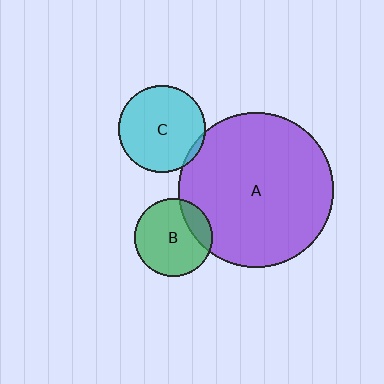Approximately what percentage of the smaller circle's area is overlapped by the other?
Approximately 20%.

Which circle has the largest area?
Circle A (purple).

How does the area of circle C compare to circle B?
Approximately 1.2 times.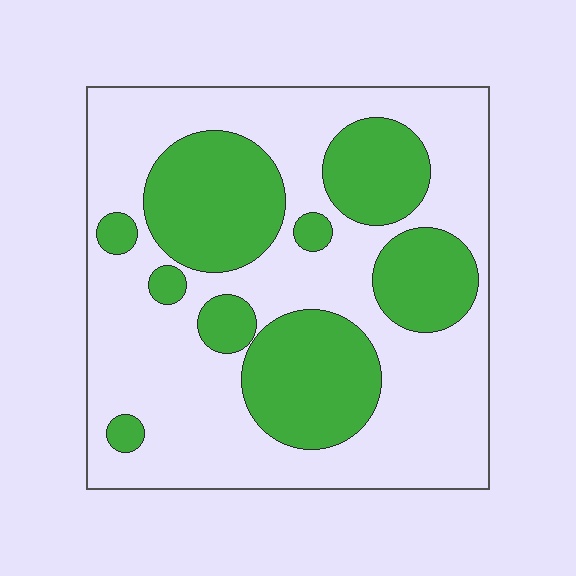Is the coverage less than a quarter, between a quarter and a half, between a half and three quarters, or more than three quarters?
Between a quarter and a half.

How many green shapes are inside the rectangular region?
9.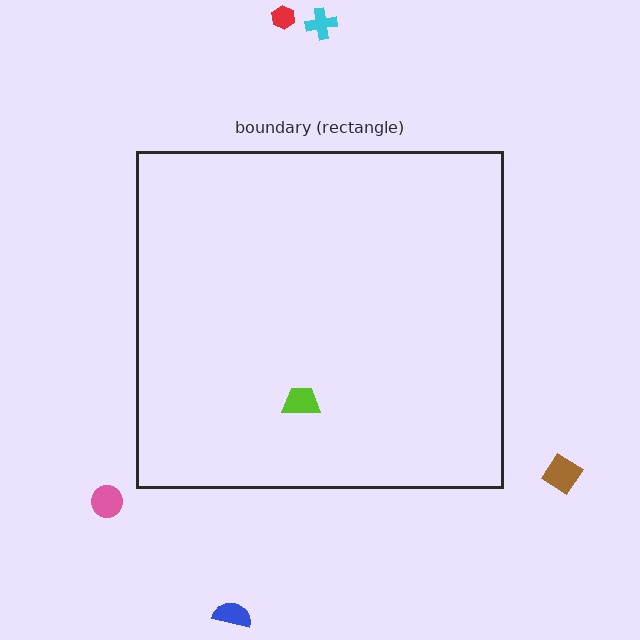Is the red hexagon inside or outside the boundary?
Outside.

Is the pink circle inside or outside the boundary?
Outside.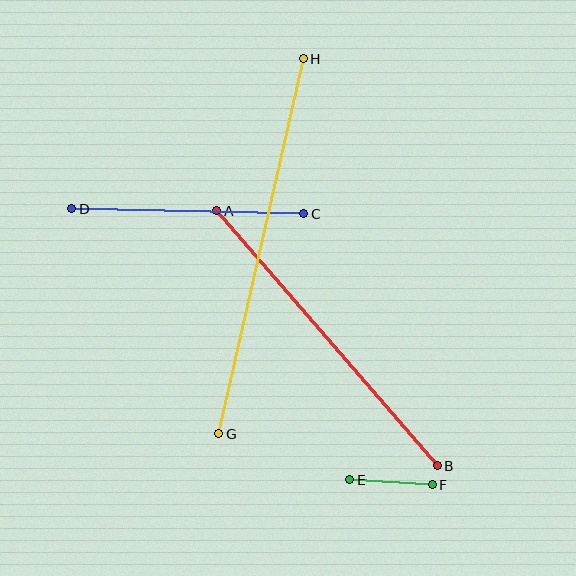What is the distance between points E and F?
The distance is approximately 82 pixels.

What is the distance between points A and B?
The distance is approximately 337 pixels.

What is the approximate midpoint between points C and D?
The midpoint is at approximately (188, 211) pixels.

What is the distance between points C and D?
The distance is approximately 232 pixels.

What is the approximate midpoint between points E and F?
The midpoint is at approximately (391, 482) pixels.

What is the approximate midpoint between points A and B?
The midpoint is at approximately (327, 338) pixels.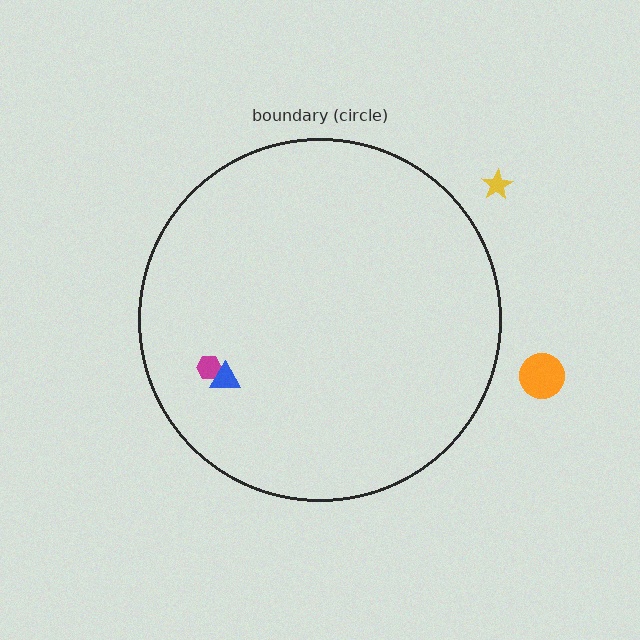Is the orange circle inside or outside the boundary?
Outside.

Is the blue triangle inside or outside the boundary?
Inside.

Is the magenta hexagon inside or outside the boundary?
Inside.